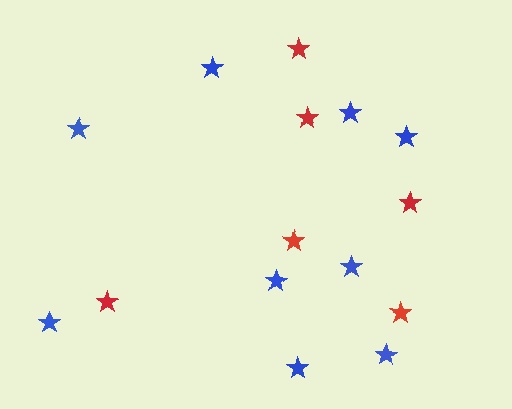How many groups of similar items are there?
There are 2 groups: one group of blue stars (9) and one group of red stars (6).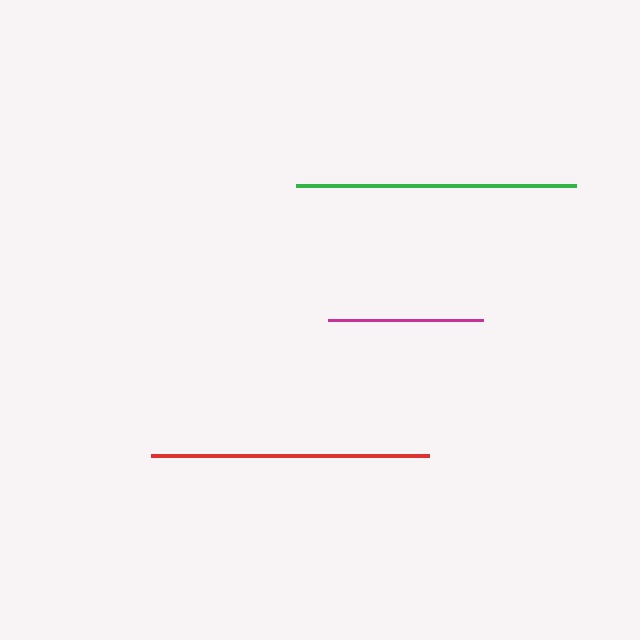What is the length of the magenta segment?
The magenta segment is approximately 155 pixels long.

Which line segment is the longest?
The green line is the longest at approximately 280 pixels.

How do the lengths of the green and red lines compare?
The green and red lines are approximately the same length.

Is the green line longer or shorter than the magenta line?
The green line is longer than the magenta line.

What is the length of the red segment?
The red segment is approximately 278 pixels long.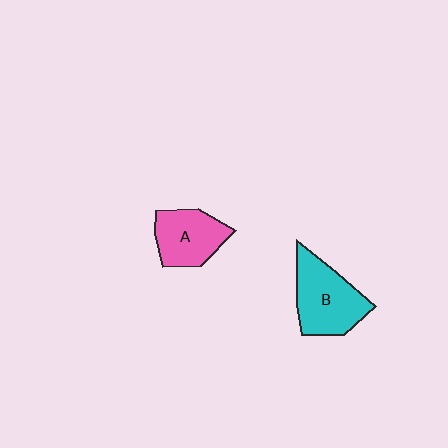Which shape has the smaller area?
Shape A (pink).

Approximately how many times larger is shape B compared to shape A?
Approximately 1.3 times.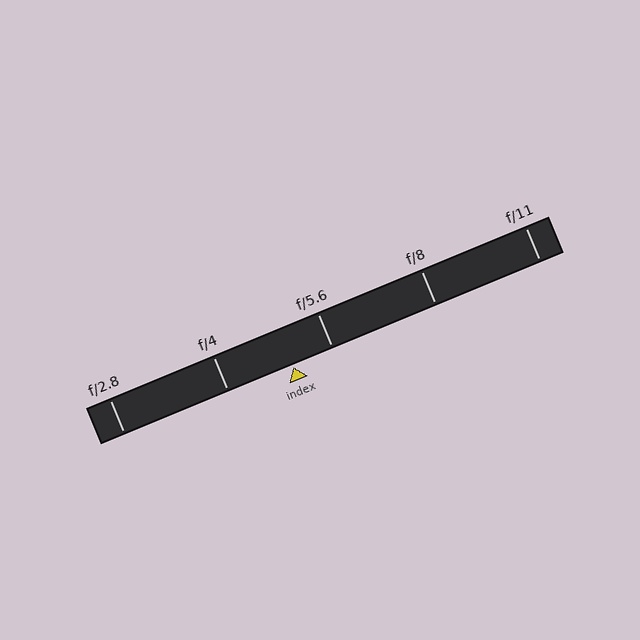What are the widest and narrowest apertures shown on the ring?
The widest aperture shown is f/2.8 and the narrowest is f/11.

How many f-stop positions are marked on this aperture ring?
There are 5 f-stop positions marked.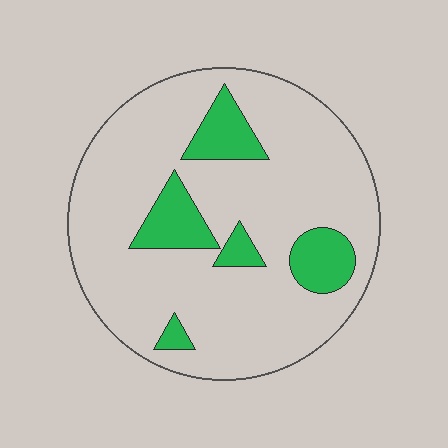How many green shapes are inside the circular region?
5.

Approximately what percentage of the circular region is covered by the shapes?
Approximately 15%.